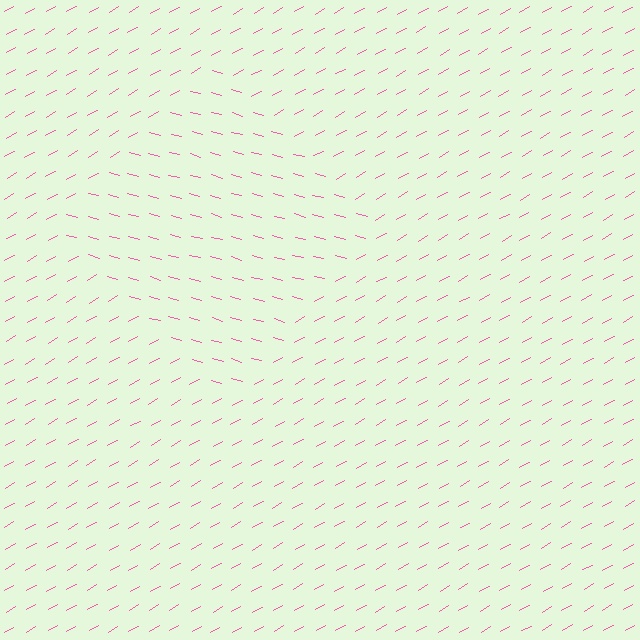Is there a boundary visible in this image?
Yes, there is a texture boundary formed by a change in line orientation.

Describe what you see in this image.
The image is filled with small pink line segments. A diamond region in the image has lines oriented differently from the surrounding lines, creating a visible texture boundary.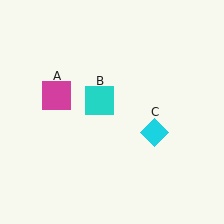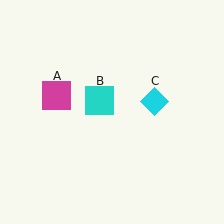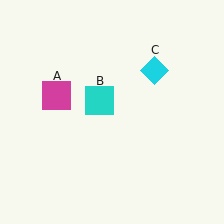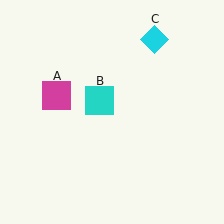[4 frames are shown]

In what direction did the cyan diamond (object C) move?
The cyan diamond (object C) moved up.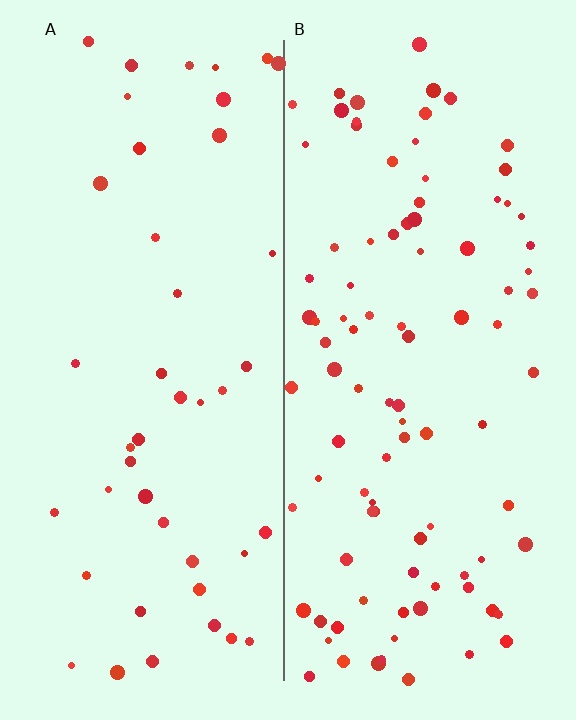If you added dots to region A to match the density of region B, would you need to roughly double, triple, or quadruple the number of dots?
Approximately double.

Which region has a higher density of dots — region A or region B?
B (the right).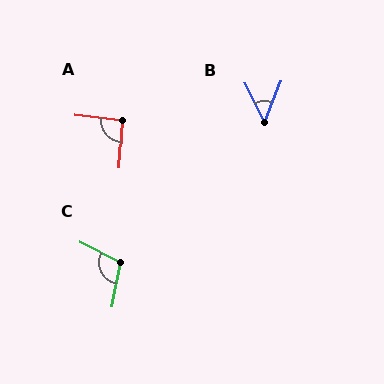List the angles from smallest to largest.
B (48°), A (94°), C (106°).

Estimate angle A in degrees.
Approximately 94 degrees.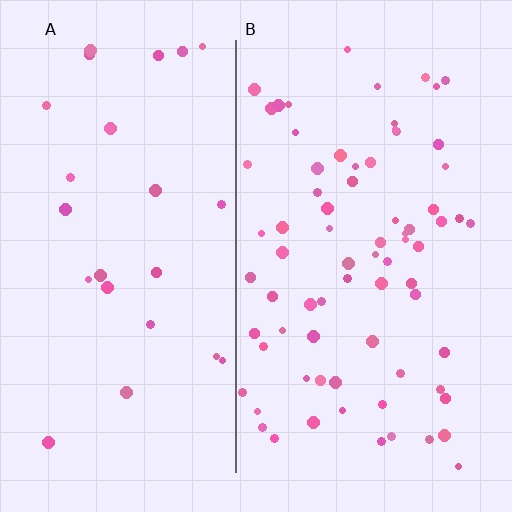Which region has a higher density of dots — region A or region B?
B (the right).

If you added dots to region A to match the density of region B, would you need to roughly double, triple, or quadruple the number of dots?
Approximately triple.